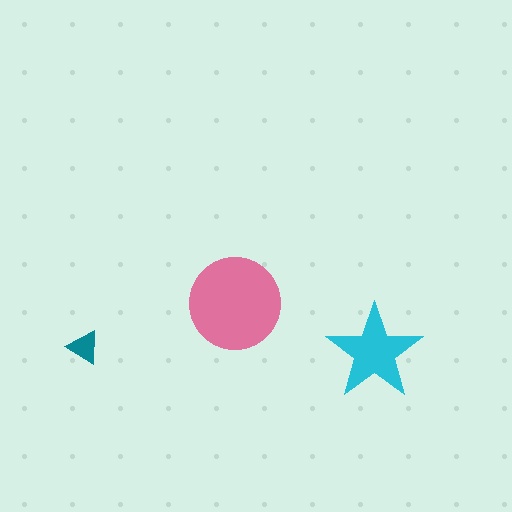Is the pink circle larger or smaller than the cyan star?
Larger.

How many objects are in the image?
There are 3 objects in the image.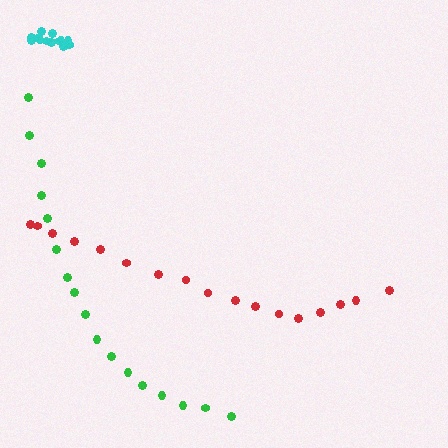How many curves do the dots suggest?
There are 3 distinct paths.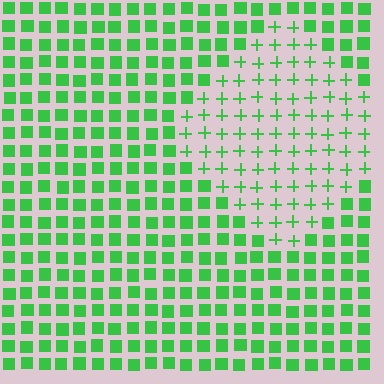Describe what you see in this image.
The image is filled with small green elements arranged in a uniform grid. A diamond-shaped region contains plus signs, while the surrounding area contains squares. The boundary is defined purely by the change in element shape.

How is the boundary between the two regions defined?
The boundary is defined by a change in element shape: plus signs inside vs. squares outside. All elements share the same color and spacing.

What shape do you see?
I see a diamond.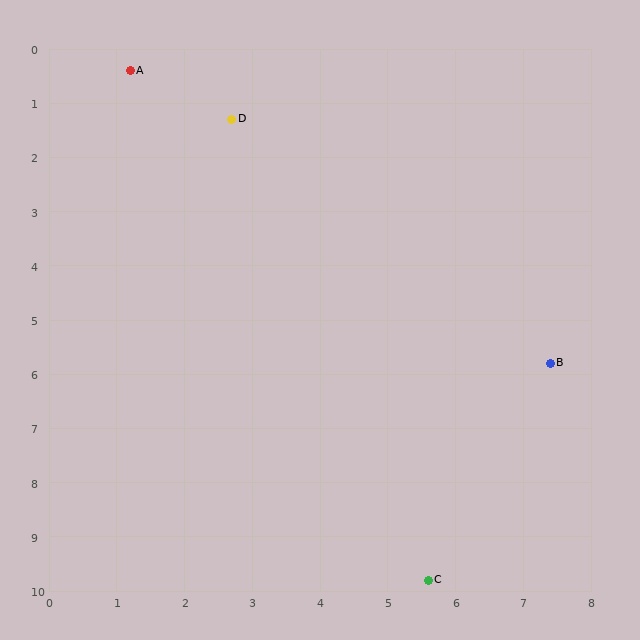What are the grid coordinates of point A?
Point A is at approximately (1.2, 0.4).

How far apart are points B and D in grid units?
Points B and D are about 6.5 grid units apart.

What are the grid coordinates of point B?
Point B is at approximately (7.4, 5.8).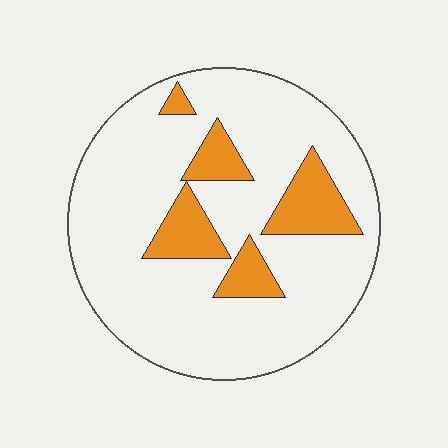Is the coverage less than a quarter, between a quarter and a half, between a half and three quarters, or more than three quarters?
Less than a quarter.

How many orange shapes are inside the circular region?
5.